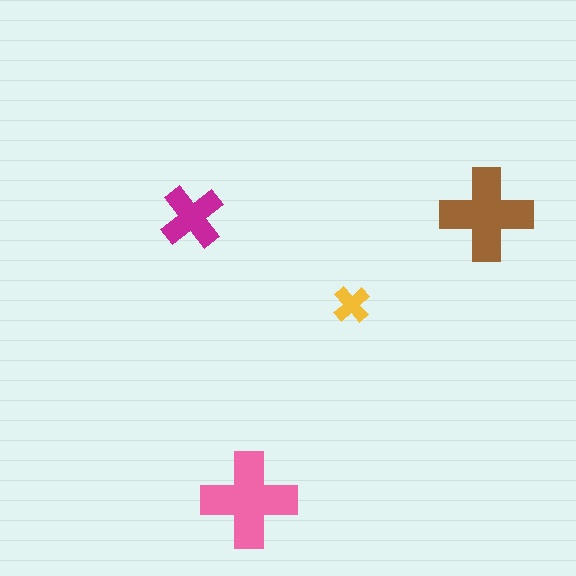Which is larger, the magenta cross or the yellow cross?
The magenta one.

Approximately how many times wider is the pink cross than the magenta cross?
About 1.5 times wider.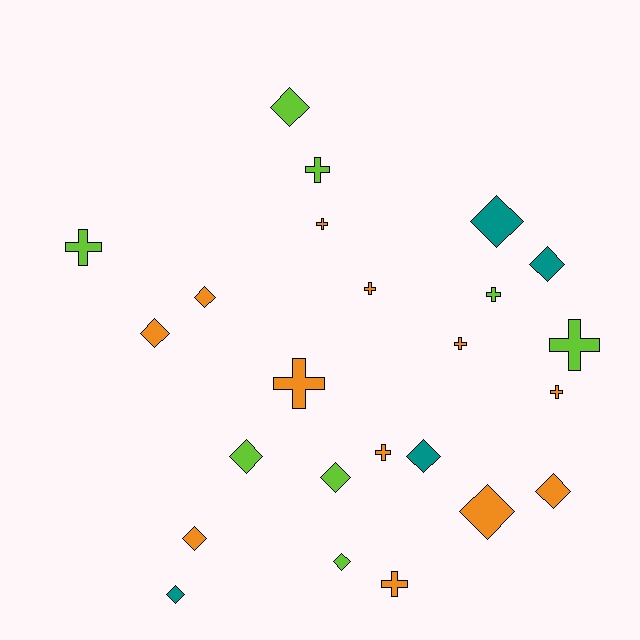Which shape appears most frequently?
Diamond, with 13 objects.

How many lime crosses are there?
There are 4 lime crosses.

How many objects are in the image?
There are 24 objects.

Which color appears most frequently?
Orange, with 12 objects.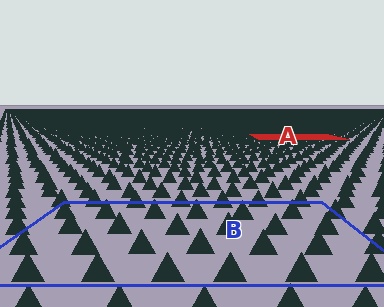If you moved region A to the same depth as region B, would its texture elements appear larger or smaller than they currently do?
They would appear larger. At a closer depth, the same texture elements are projected at a bigger on-screen size.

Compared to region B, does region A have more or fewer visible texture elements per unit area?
Region A has more texture elements per unit area — they are packed more densely because it is farther away.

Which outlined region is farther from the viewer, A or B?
Region A is farther from the viewer — the texture elements inside it appear smaller and more densely packed.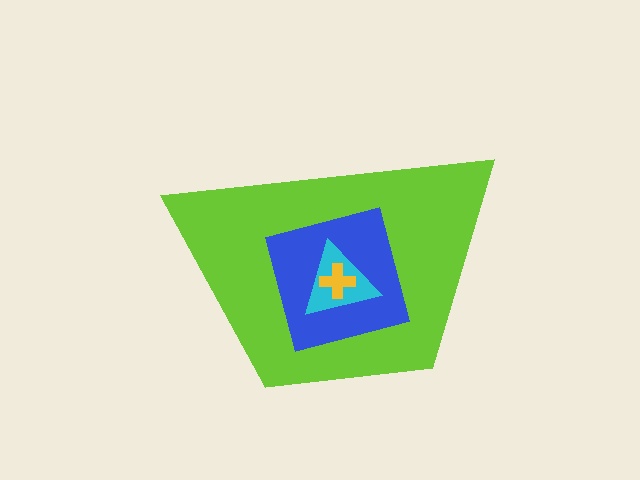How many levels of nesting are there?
4.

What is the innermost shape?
The yellow cross.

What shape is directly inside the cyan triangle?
The yellow cross.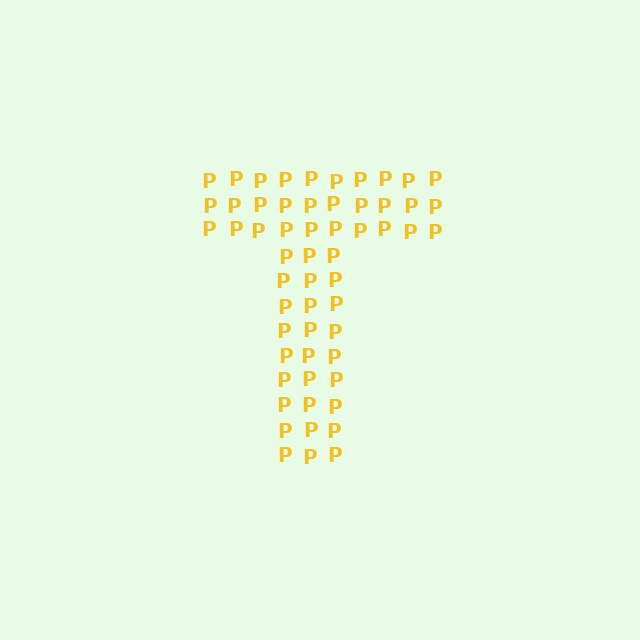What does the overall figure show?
The overall figure shows the letter T.